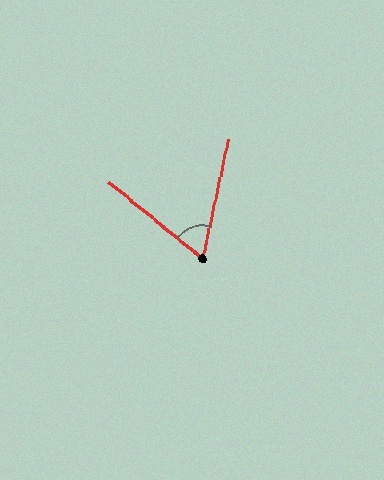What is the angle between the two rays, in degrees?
Approximately 63 degrees.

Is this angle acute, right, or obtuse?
It is acute.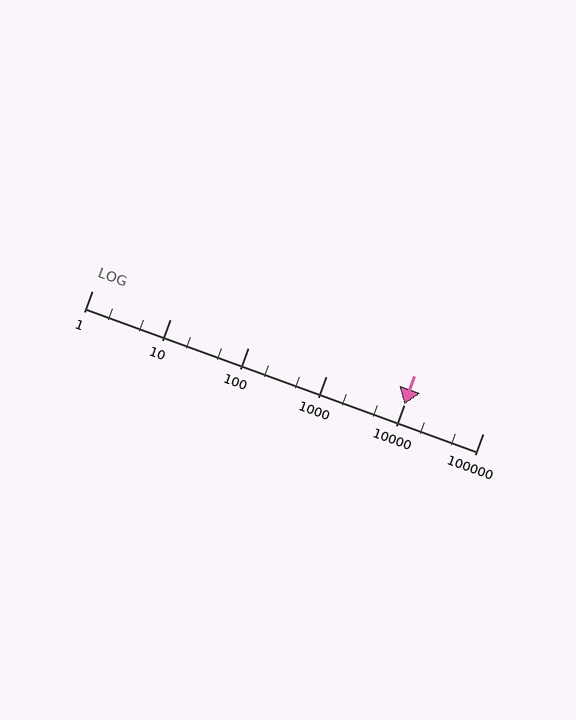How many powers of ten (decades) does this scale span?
The scale spans 5 decades, from 1 to 100000.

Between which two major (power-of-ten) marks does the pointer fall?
The pointer is between 10000 and 100000.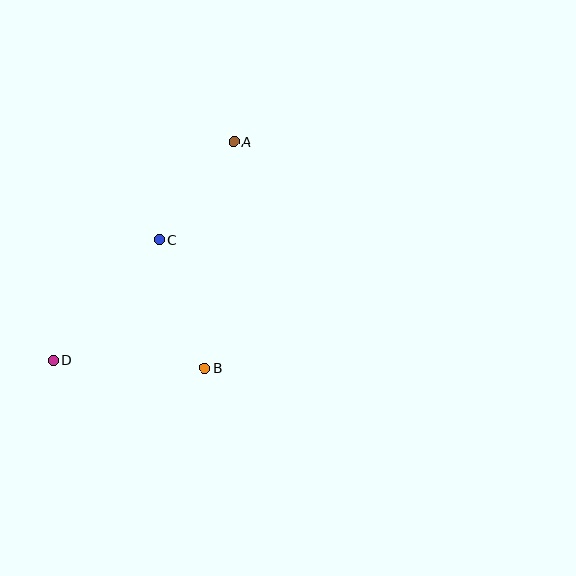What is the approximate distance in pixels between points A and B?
The distance between A and B is approximately 228 pixels.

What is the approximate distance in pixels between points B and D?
The distance between B and D is approximately 152 pixels.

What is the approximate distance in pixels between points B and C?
The distance between B and C is approximately 136 pixels.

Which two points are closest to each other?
Points A and C are closest to each other.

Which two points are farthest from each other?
Points A and D are farthest from each other.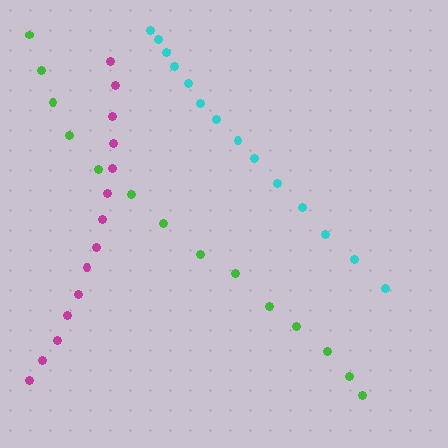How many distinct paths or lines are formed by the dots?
There are 3 distinct paths.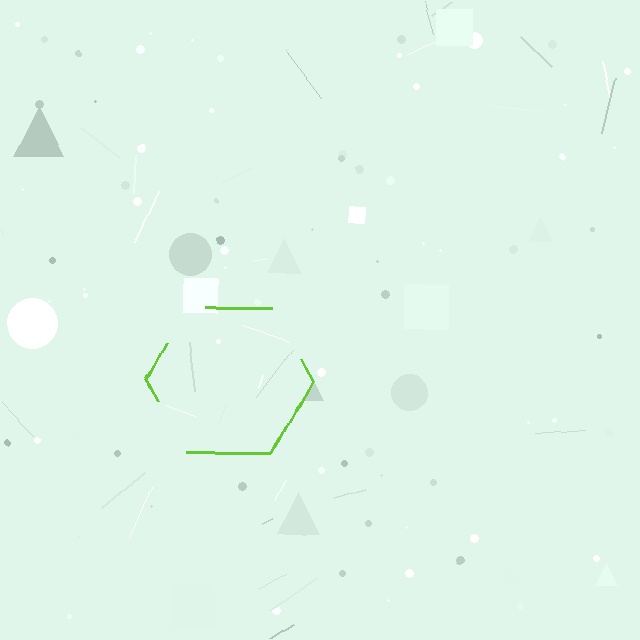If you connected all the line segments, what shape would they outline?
They would outline a hexagon.